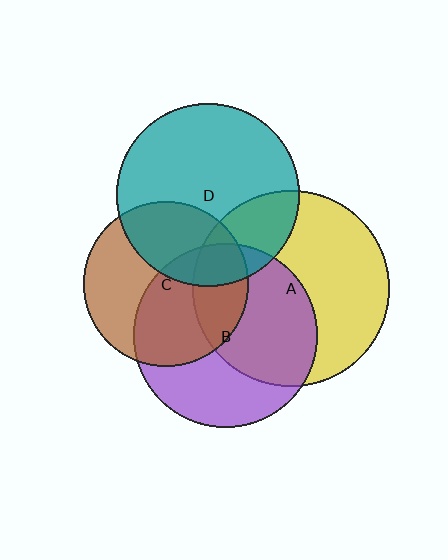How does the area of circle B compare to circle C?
Approximately 1.3 times.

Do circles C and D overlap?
Yes.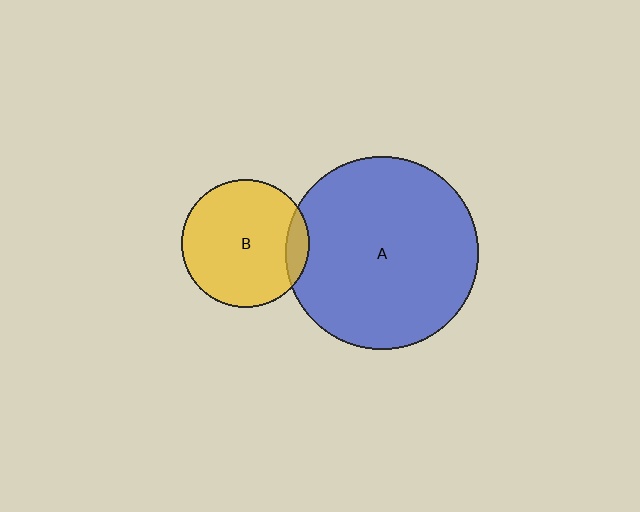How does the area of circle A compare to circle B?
Approximately 2.3 times.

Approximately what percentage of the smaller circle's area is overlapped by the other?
Approximately 10%.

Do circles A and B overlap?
Yes.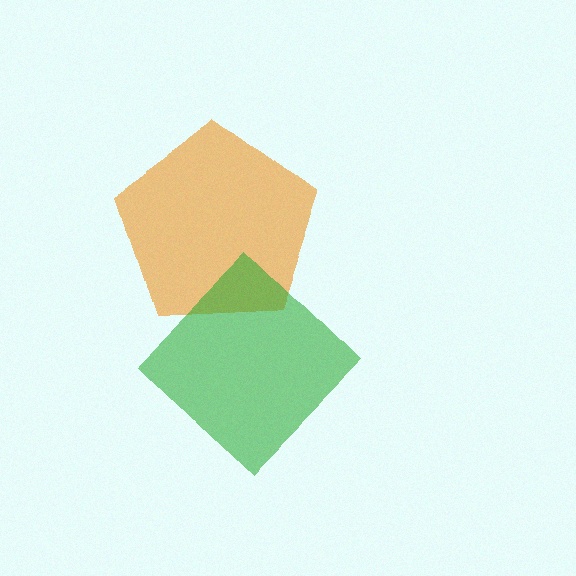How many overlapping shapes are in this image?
There are 2 overlapping shapes in the image.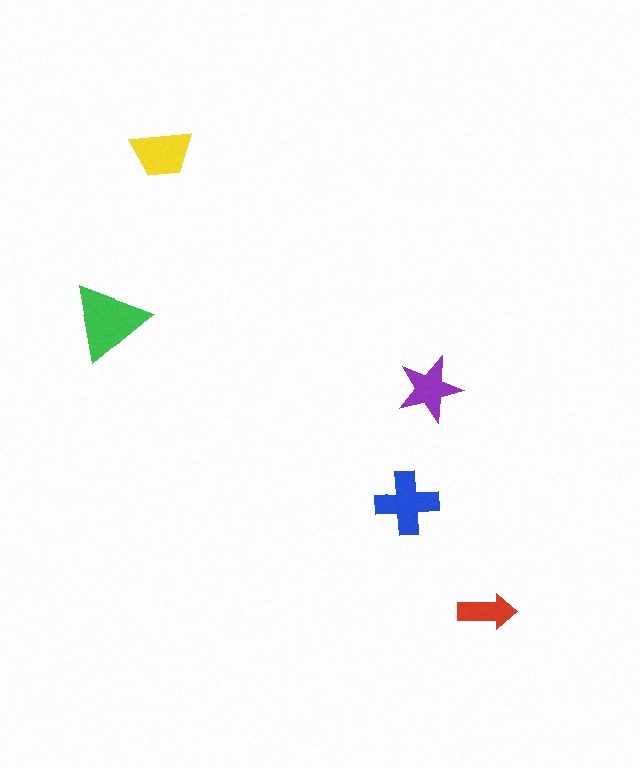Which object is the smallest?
The red arrow.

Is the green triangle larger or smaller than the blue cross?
Larger.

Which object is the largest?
The green triangle.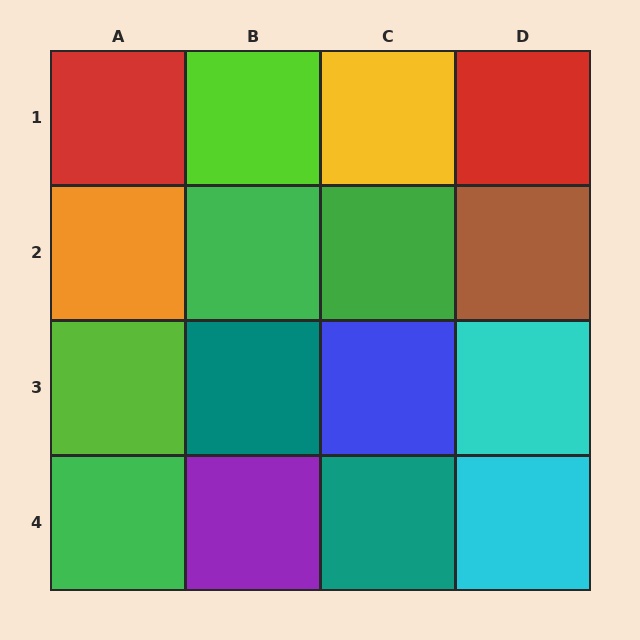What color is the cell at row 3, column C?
Blue.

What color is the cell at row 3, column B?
Teal.